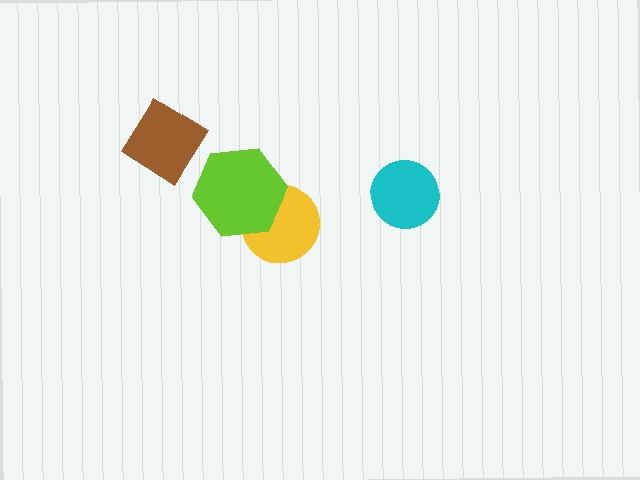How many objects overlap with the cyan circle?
0 objects overlap with the cyan circle.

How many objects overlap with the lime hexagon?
1 object overlaps with the lime hexagon.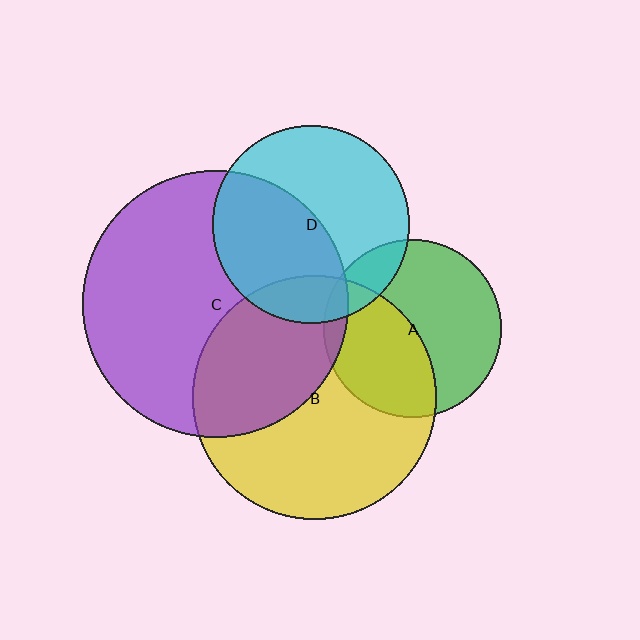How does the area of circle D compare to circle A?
Approximately 1.2 times.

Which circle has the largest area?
Circle C (purple).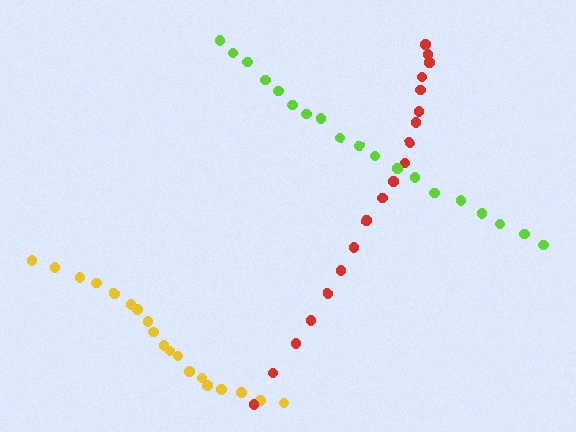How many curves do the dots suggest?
There are 3 distinct paths.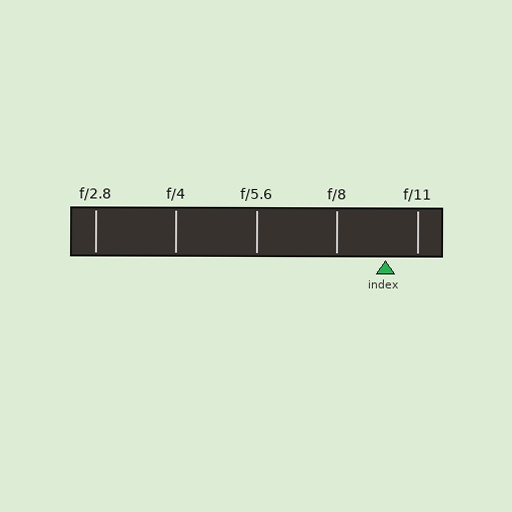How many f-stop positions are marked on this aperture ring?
There are 5 f-stop positions marked.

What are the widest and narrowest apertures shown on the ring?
The widest aperture shown is f/2.8 and the narrowest is f/11.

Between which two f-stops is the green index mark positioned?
The index mark is between f/8 and f/11.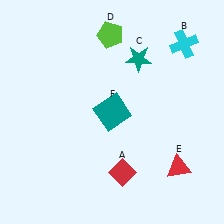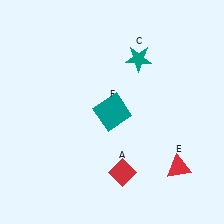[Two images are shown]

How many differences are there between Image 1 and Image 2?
There are 2 differences between the two images.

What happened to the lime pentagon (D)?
The lime pentagon (D) was removed in Image 2. It was in the top-left area of Image 1.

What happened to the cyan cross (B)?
The cyan cross (B) was removed in Image 2. It was in the top-right area of Image 1.